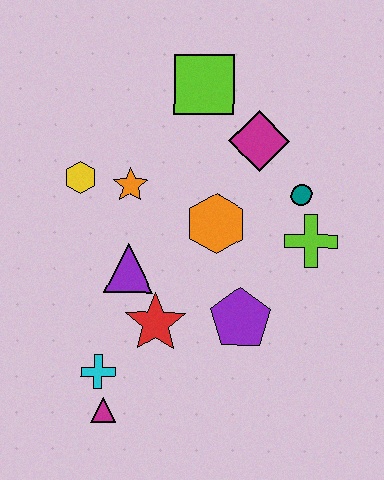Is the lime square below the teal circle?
No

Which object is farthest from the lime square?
The magenta triangle is farthest from the lime square.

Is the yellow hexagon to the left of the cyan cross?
Yes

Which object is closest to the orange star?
The yellow hexagon is closest to the orange star.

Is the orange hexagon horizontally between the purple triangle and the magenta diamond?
Yes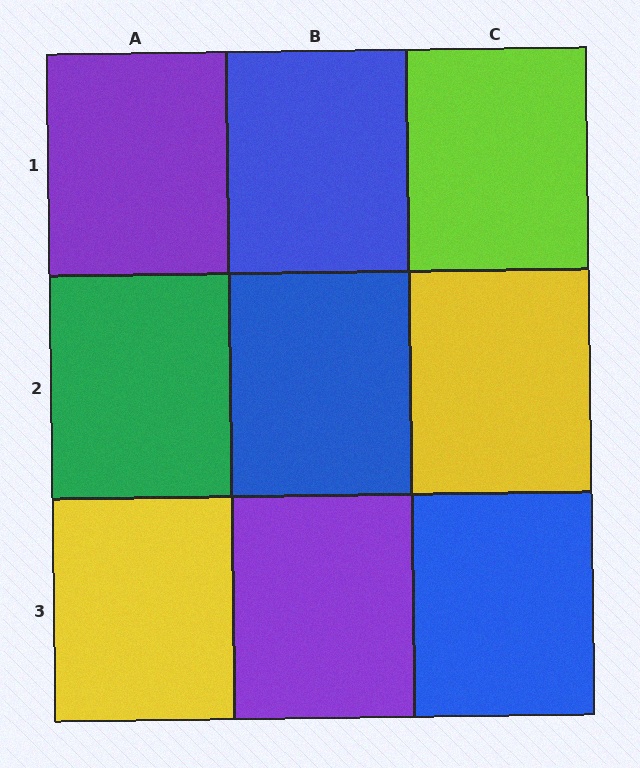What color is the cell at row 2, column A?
Green.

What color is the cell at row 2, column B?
Blue.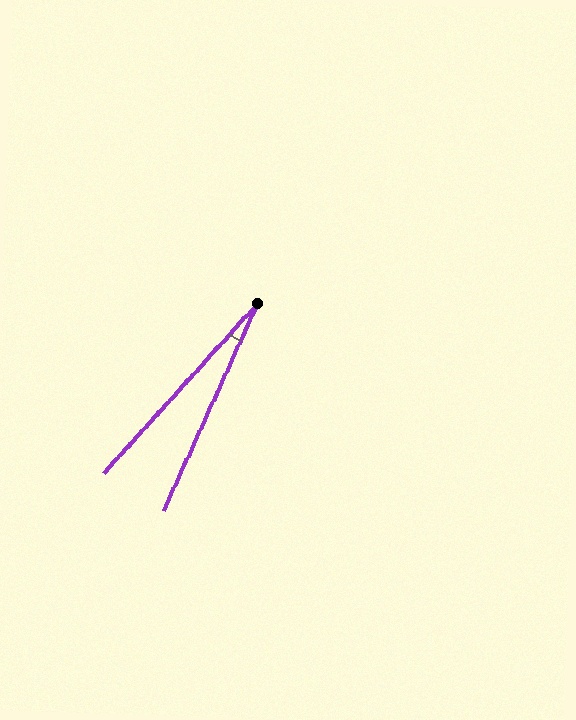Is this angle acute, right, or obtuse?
It is acute.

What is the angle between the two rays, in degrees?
Approximately 18 degrees.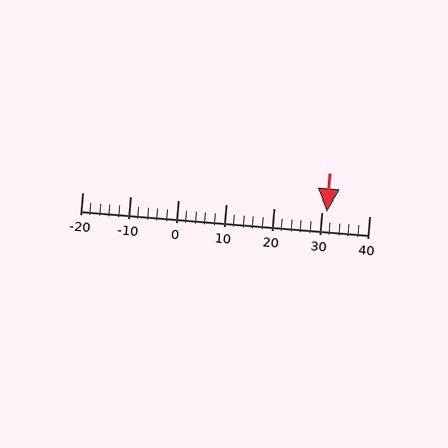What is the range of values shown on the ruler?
The ruler shows values from -20 to 40.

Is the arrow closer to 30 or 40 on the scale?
The arrow is closer to 30.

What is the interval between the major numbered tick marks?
The major tick marks are spaced 10 units apart.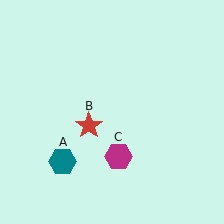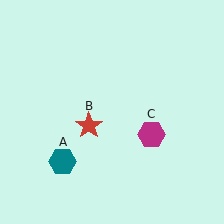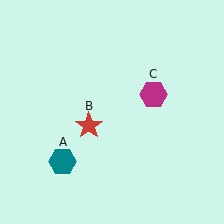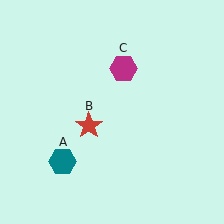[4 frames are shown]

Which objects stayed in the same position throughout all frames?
Teal hexagon (object A) and red star (object B) remained stationary.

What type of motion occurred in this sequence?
The magenta hexagon (object C) rotated counterclockwise around the center of the scene.